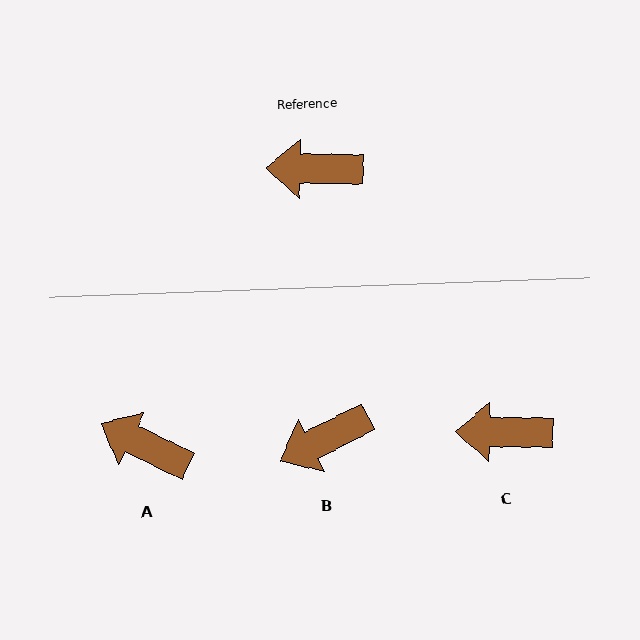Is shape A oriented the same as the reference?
No, it is off by about 25 degrees.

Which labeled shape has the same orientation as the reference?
C.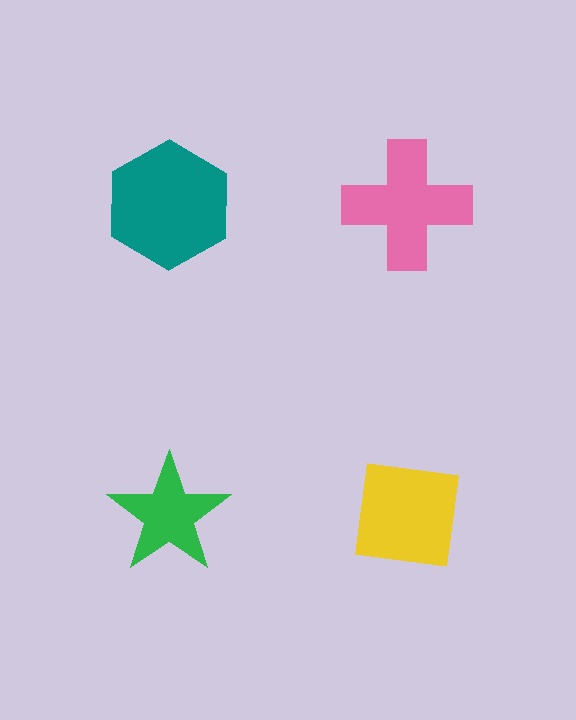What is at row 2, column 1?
A green star.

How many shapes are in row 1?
2 shapes.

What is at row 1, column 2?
A pink cross.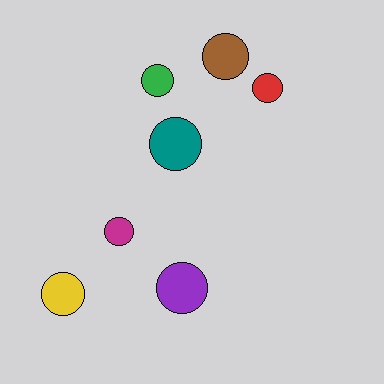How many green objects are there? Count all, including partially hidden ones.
There is 1 green object.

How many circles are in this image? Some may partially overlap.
There are 7 circles.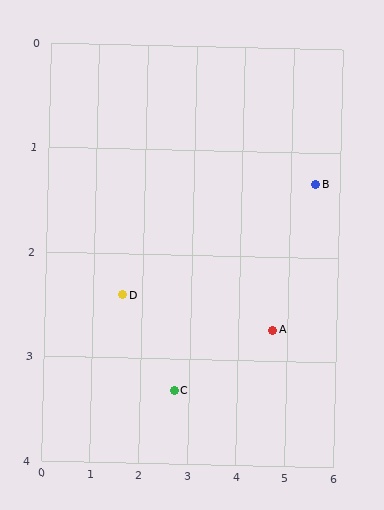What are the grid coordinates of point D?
Point D is at approximately (1.6, 2.4).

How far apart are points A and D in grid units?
Points A and D are about 3.1 grid units apart.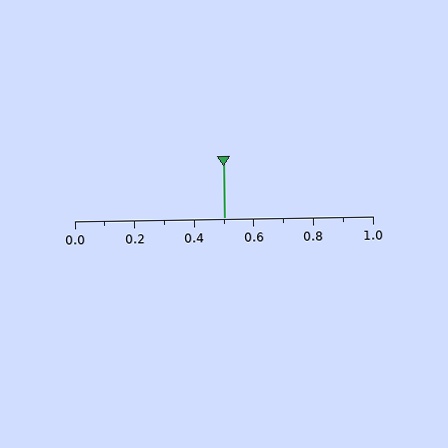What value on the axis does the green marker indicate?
The marker indicates approximately 0.5.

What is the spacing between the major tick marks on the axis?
The major ticks are spaced 0.2 apart.